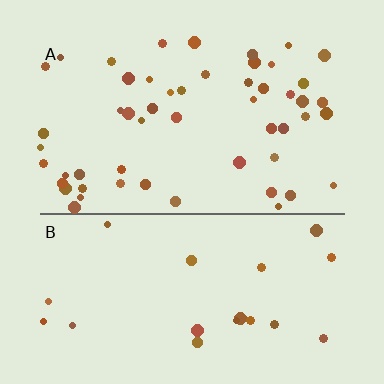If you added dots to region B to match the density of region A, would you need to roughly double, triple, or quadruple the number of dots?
Approximately triple.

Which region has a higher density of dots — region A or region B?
A (the top).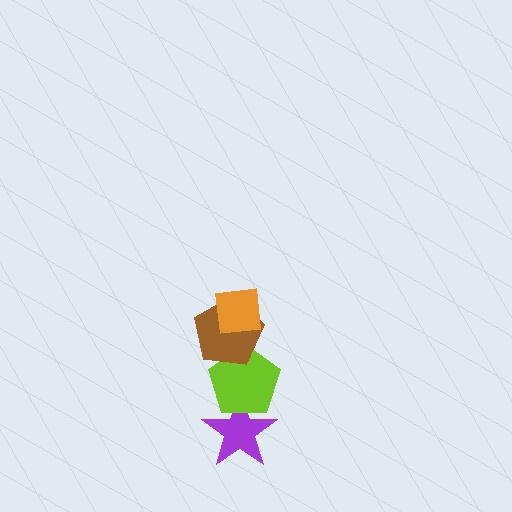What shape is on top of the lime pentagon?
The brown pentagon is on top of the lime pentagon.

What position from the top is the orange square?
The orange square is 1st from the top.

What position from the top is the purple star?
The purple star is 4th from the top.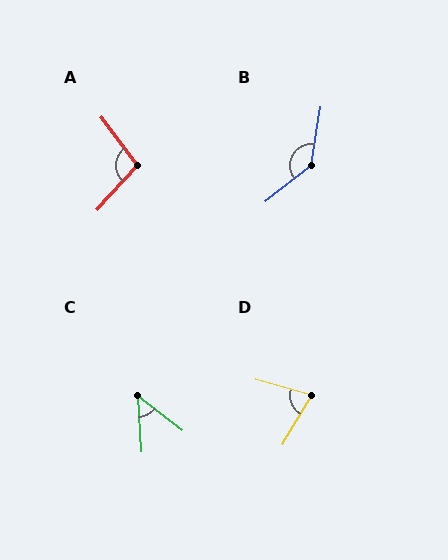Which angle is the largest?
B, at approximately 137 degrees.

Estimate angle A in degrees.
Approximately 100 degrees.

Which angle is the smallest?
C, at approximately 49 degrees.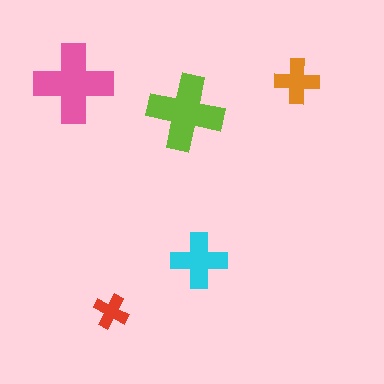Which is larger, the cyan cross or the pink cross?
The pink one.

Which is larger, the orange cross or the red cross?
The orange one.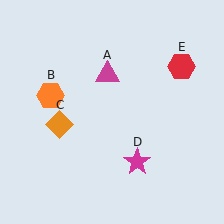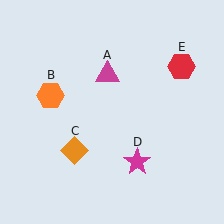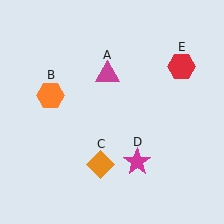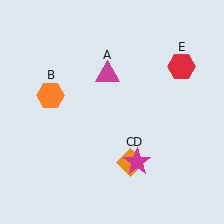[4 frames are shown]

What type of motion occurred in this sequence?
The orange diamond (object C) rotated counterclockwise around the center of the scene.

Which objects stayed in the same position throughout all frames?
Magenta triangle (object A) and orange hexagon (object B) and magenta star (object D) and red hexagon (object E) remained stationary.